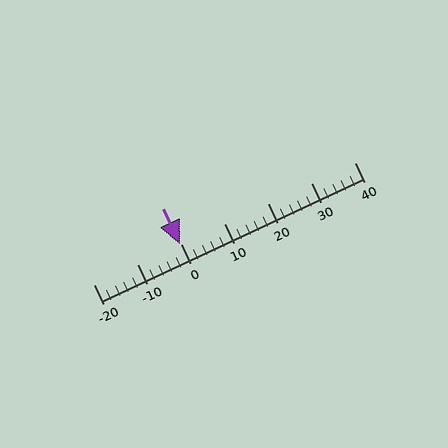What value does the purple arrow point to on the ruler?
The purple arrow points to approximately 0.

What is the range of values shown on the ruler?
The ruler shows values from -20 to 40.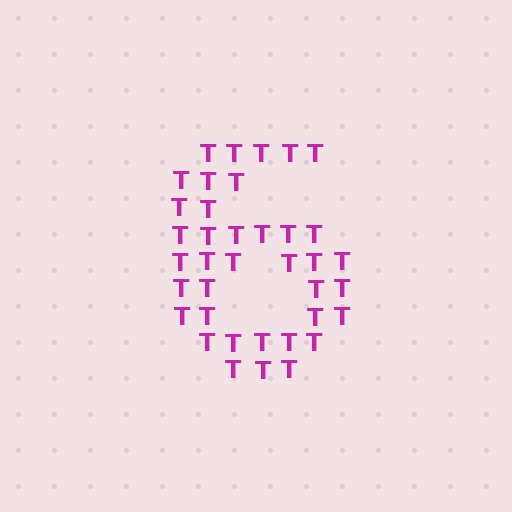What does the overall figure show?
The overall figure shows the digit 6.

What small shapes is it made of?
It is made of small letter T's.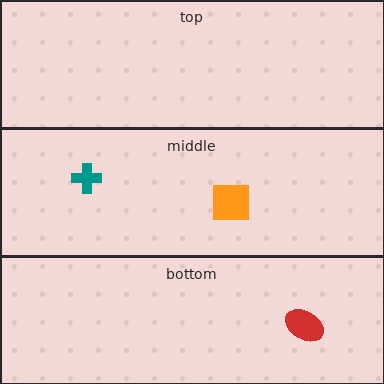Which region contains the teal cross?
The middle region.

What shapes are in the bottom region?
The red ellipse.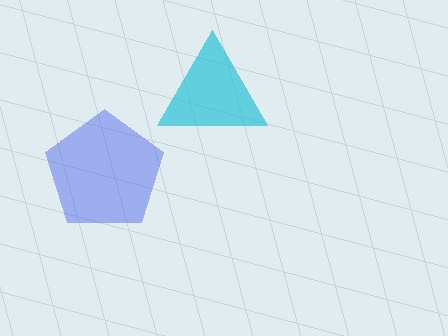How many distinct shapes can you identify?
There are 2 distinct shapes: a blue pentagon, a cyan triangle.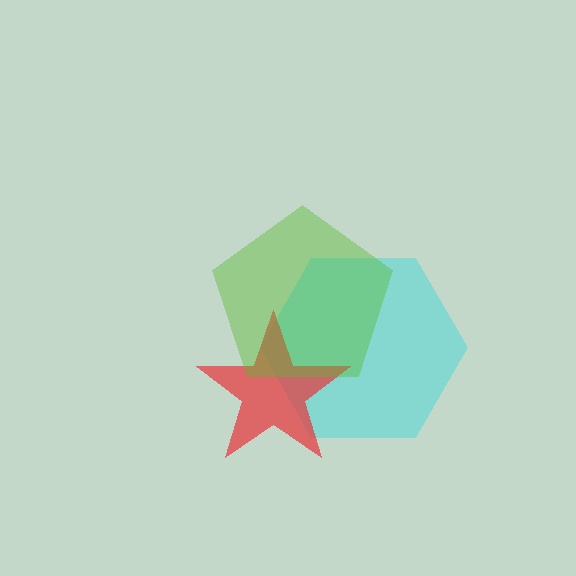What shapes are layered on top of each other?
The layered shapes are: a cyan hexagon, a red star, a lime pentagon.